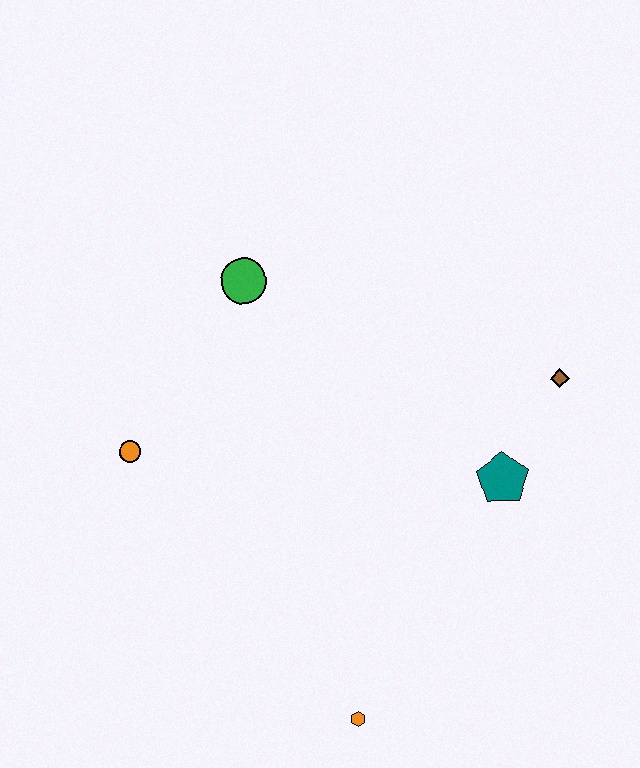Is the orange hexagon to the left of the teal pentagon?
Yes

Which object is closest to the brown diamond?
The teal pentagon is closest to the brown diamond.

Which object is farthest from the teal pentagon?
The orange circle is farthest from the teal pentagon.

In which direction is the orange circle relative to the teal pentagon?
The orange circle is to the left of the teal pentagon.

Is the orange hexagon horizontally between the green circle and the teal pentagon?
Yes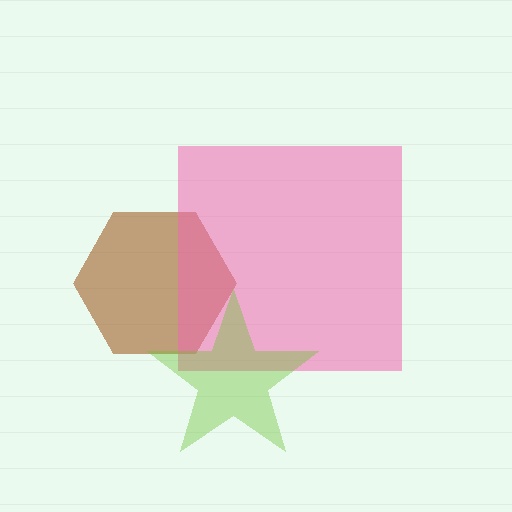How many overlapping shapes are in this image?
There are 3 overlapping shapes in the image.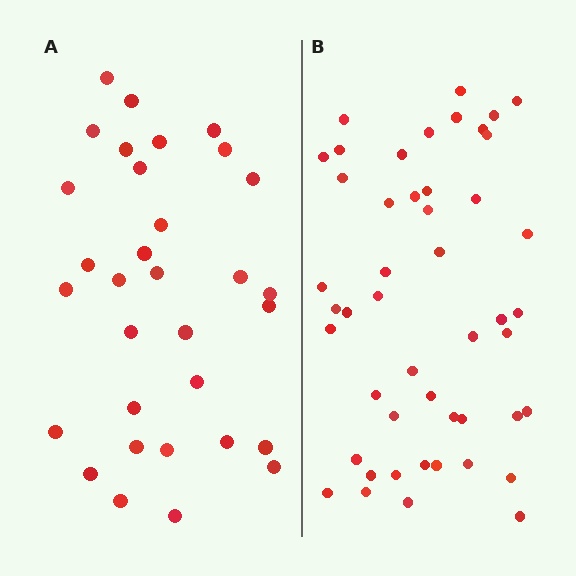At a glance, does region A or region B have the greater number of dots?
Region B (the right region) has more dots.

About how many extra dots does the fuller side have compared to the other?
Region B has approximately 15 more dots than region A.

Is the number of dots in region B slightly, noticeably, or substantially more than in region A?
Region B has substantially more. The ratio is roughly 1.5 to 1.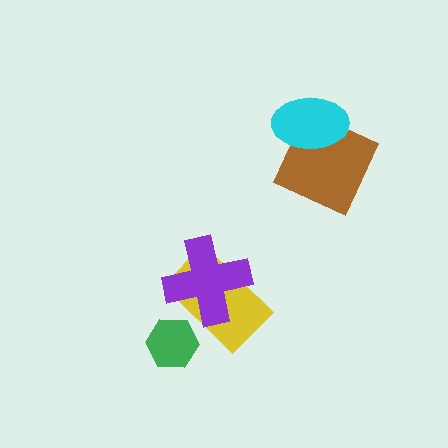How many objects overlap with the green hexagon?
1 object overlaps with the green hexagon.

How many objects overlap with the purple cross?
1 object overlaps with the purple cross.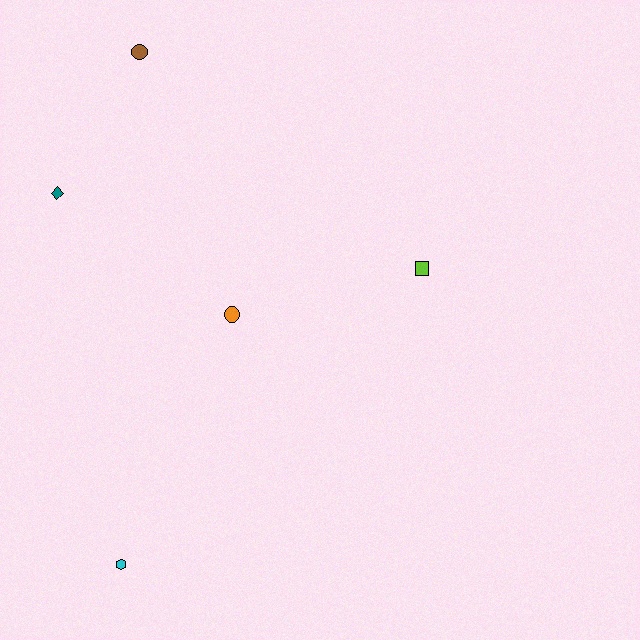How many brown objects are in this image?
There is 1 brown object.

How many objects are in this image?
There are 5 objects.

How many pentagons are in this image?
There are no pentagons.